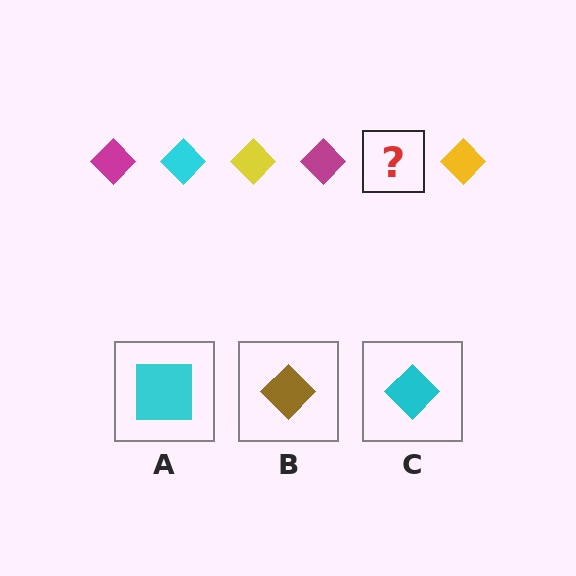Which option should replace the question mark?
Option C.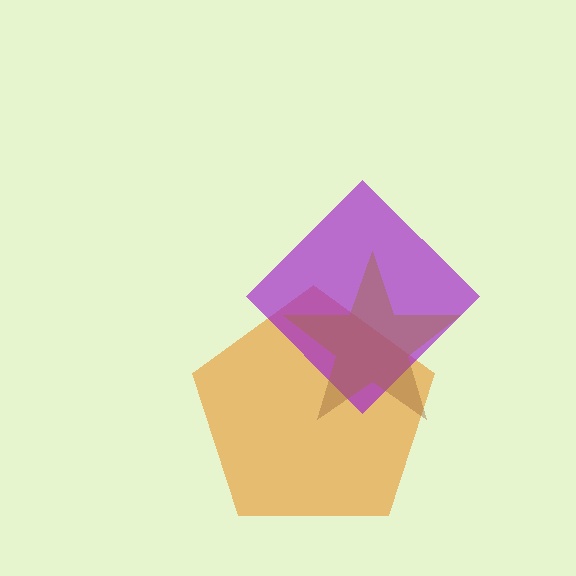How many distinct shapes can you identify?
There are 3 distinct shapes: an orange pentagon, a purple diamond, a brown star.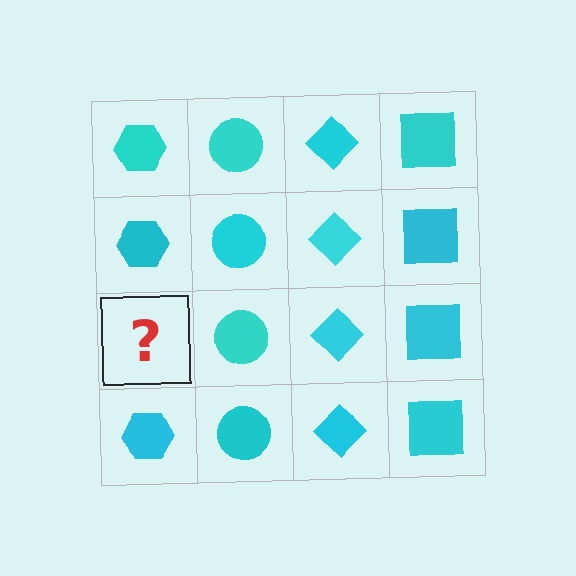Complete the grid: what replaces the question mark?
The question mark should be replaced with a cyan hexagon.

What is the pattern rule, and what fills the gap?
The rule is that each column has a consistent shape. The gap should be filled with a cyan hexagon.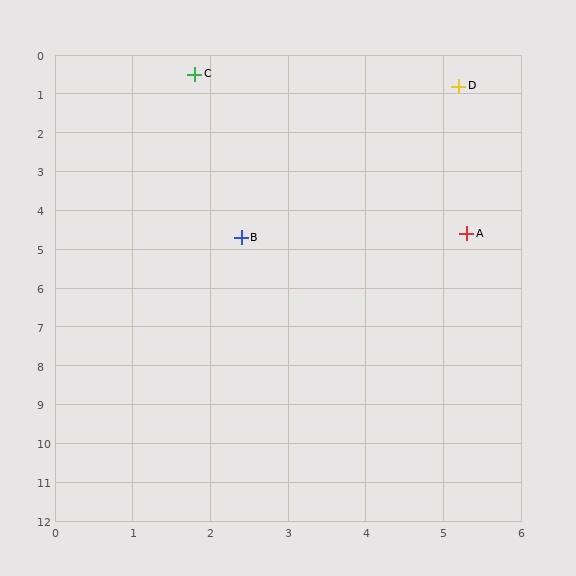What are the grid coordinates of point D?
Point D is at approximately (5.2, 0.8).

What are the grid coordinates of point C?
Point C is at approximately (1.8, 0.5).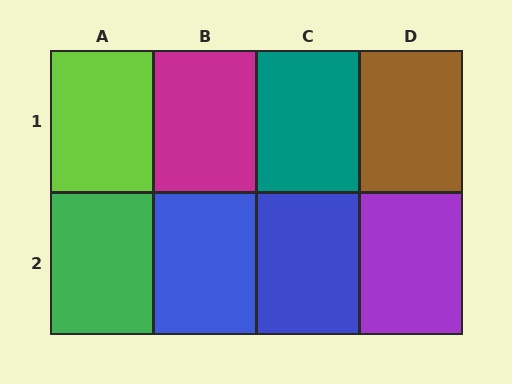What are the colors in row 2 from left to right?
Green, blue, blue, purple.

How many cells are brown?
1 cell is brown.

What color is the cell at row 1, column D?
Brown.